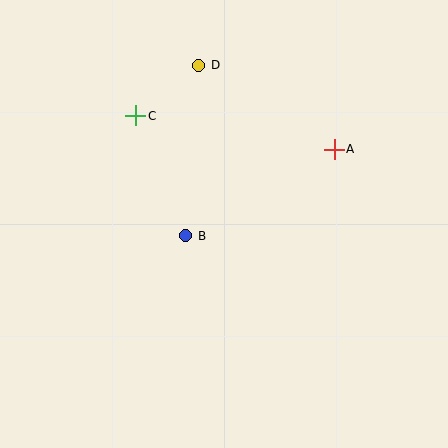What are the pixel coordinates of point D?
Point D is at (199, 65).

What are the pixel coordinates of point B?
Point B is at (186, 236).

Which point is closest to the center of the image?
Point B at (186, 236) is closest to the center.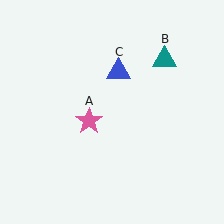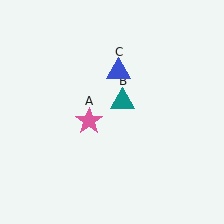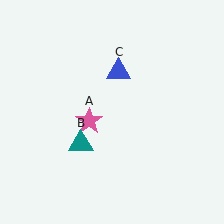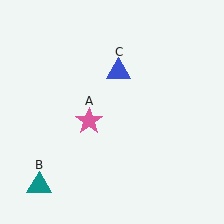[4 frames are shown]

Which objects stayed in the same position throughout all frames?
Pink star (object A) and blue triangle (object C) remained stationary.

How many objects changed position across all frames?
1 object changed position: teal triangle (object B).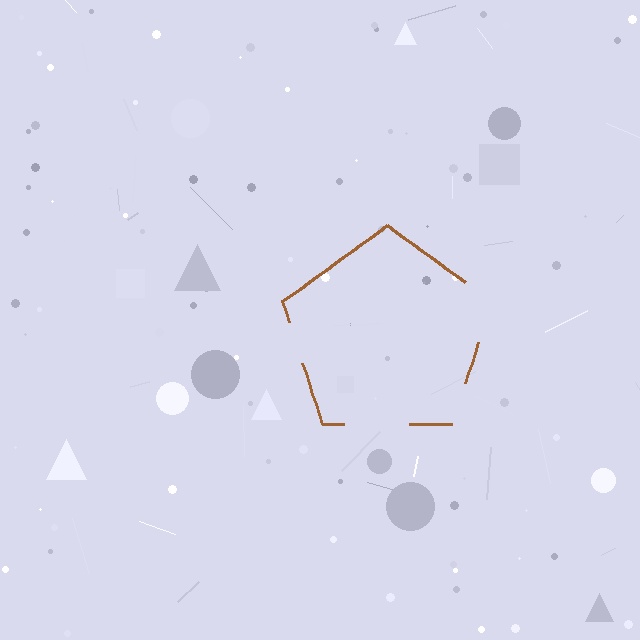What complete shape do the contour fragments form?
The contour fragments form a pentagon.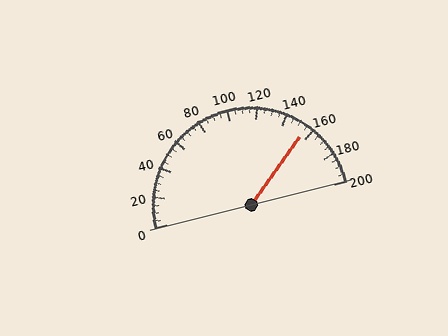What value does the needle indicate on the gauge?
The needle indicates approximately 155.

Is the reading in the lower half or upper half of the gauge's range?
The reading is in the upper half of the range (0 to 200).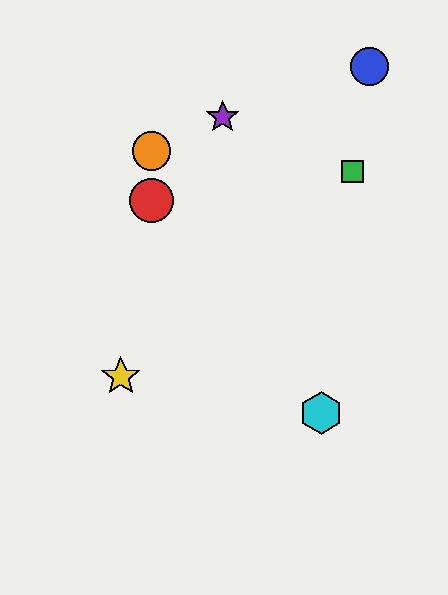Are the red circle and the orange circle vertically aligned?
Yes, both are at x≈152.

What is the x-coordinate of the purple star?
The purple star is at x≈223.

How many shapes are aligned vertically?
2 shapes (the red circle, the orange circle) are aligned vertically.